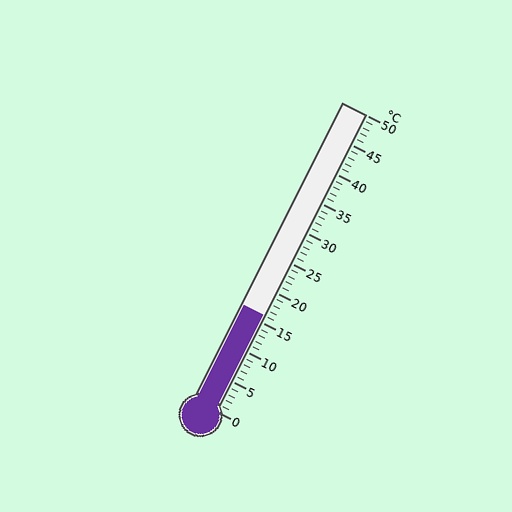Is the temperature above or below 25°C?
The temperature is below 25°C.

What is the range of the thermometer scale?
The thermometer scale ranges from 0°C to 50°C.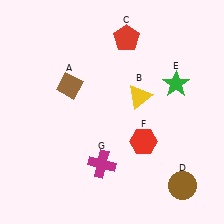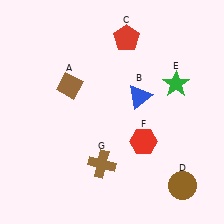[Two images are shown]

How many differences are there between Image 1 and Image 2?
There are 2 differences between the two images.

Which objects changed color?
B changed from yellow to blue. G changed from magenta to brown.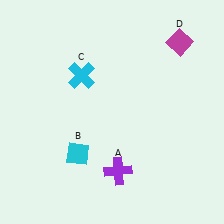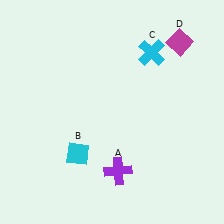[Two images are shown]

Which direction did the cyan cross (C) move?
The cyan cross (C) moved right.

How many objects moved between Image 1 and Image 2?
1 object moved between the two images.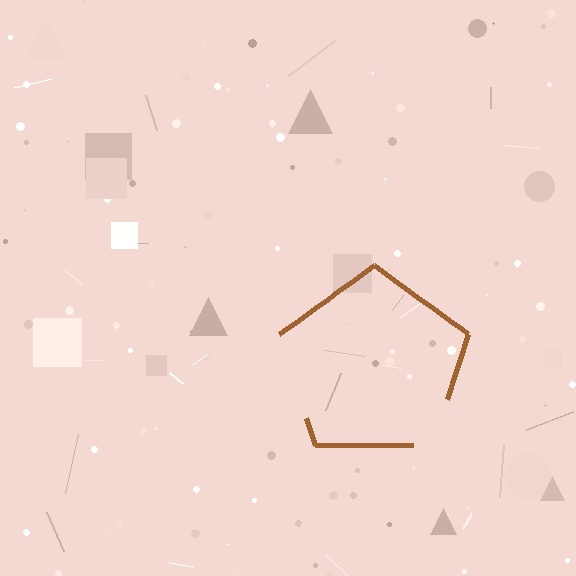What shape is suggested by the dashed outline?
The dashed outline suggests a pentagon.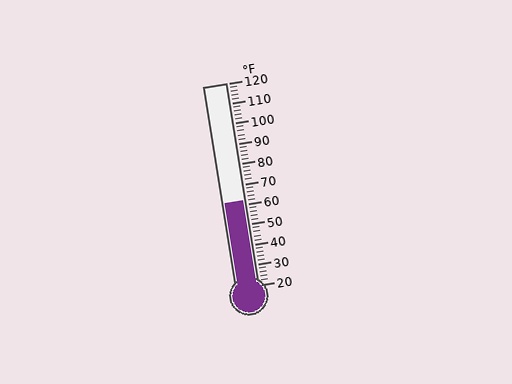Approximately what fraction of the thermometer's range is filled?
The thermometer is filled to approximately 40% of its range.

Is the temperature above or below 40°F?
The temperature is above 40°F.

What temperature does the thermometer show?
The thermometer shows approximately 62°F.